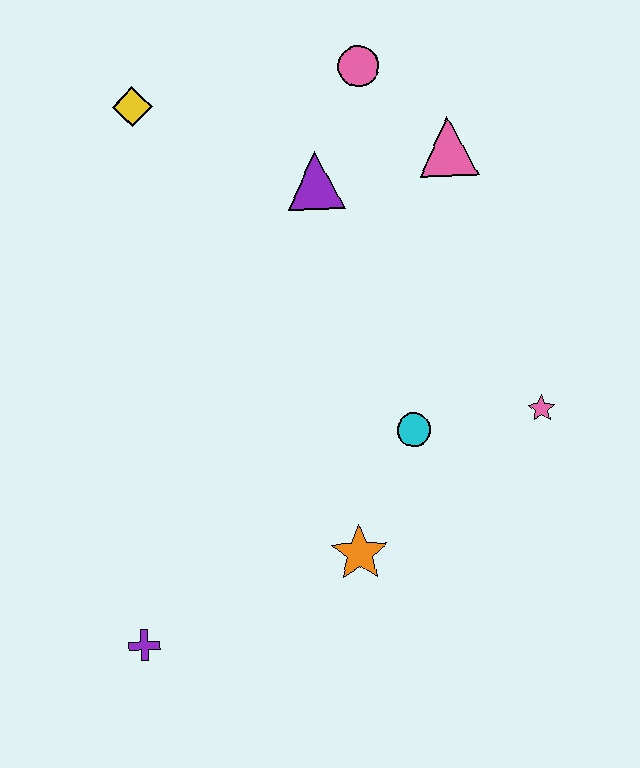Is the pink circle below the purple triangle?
No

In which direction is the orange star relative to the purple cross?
The orange star is to the right of the purple cross.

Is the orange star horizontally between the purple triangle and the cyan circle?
Yes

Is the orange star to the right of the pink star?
No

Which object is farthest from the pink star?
The yellow diamond is farthest from the pink star.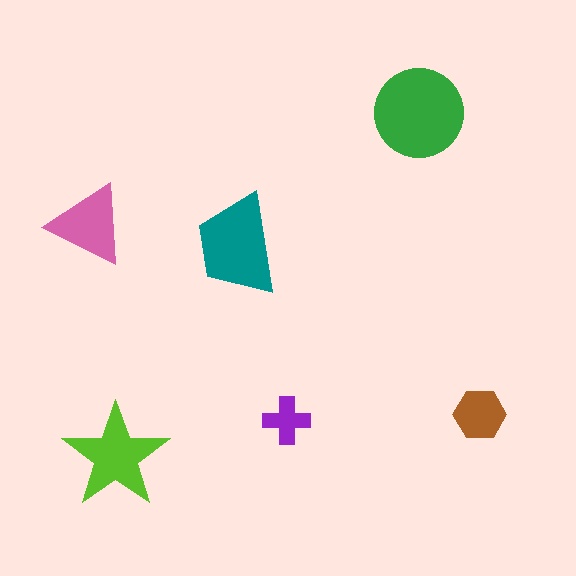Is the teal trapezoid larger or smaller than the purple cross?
Larger.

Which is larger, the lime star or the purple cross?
The lime star.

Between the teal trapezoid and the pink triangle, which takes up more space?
The teal trapezoid.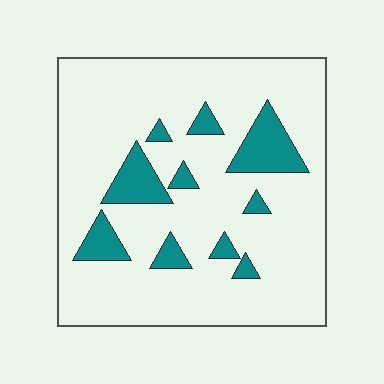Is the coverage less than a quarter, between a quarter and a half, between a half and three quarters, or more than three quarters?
Less than a quarter.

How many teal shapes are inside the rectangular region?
10.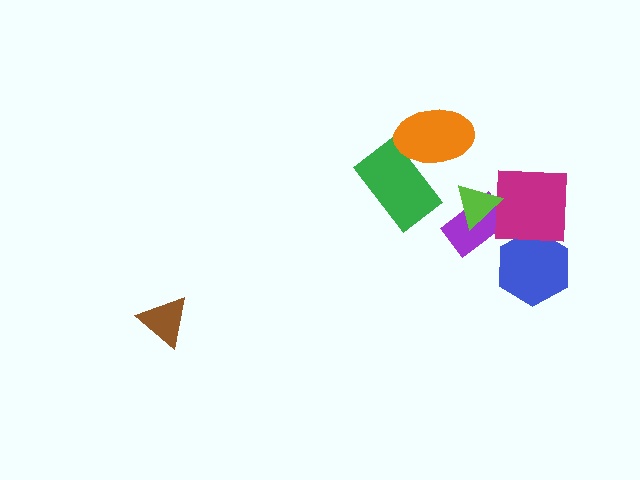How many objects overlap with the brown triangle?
0 objects overlap with the brown triangle.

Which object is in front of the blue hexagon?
The magenta square is in front of the blue hexagon.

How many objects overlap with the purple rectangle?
2 objects overlap with the purple rectangle.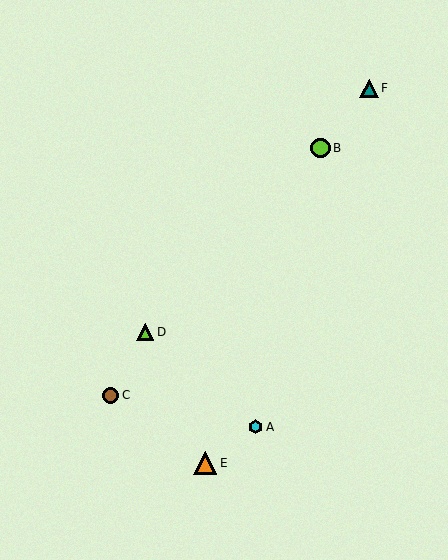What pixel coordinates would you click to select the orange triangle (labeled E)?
Click at (205, 463) to select the orange triangle E.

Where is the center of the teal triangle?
The center of the teal triangle is at (369, 88).